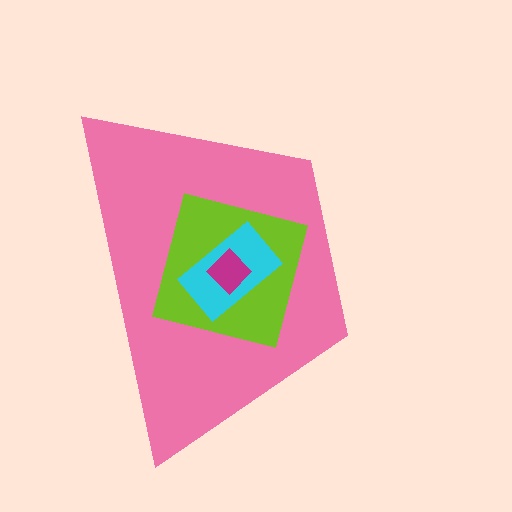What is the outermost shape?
The pink trapezoid.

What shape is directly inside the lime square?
The cyan rectangle.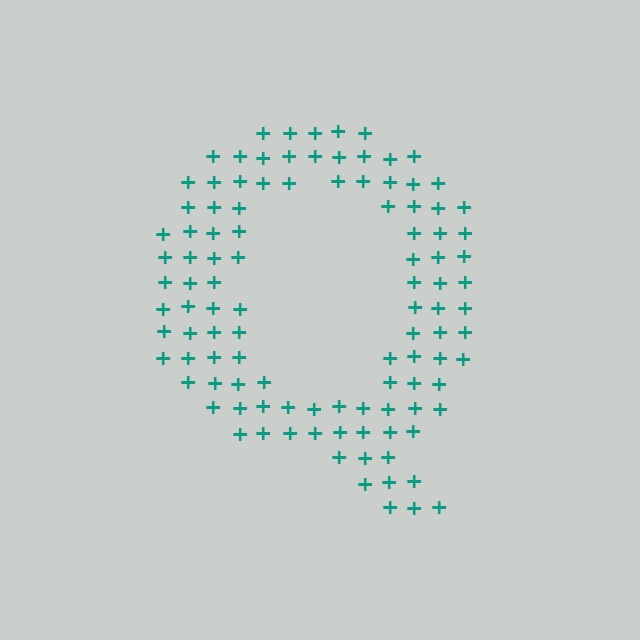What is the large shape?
The large shape is the letter Q.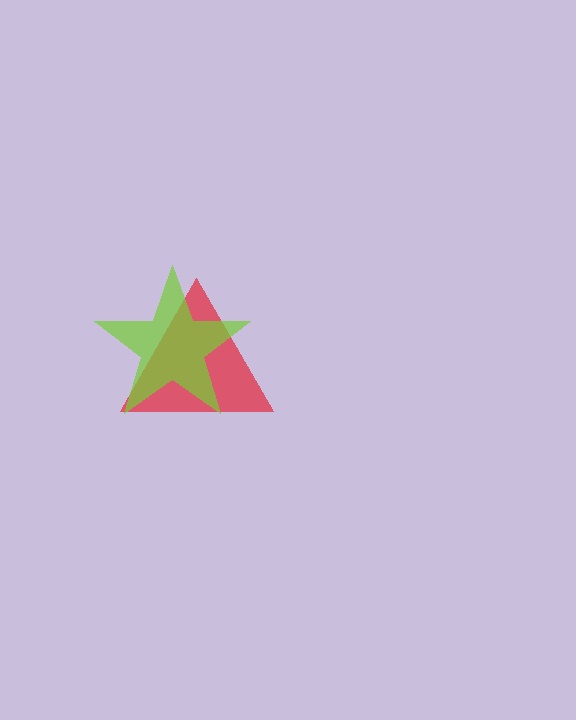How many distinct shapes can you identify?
There are 2 distinct shapes: a red triangle, a lime star.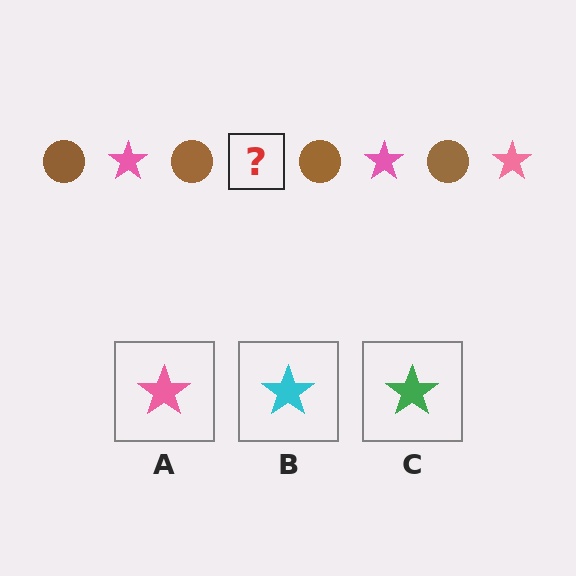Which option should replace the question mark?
Option A.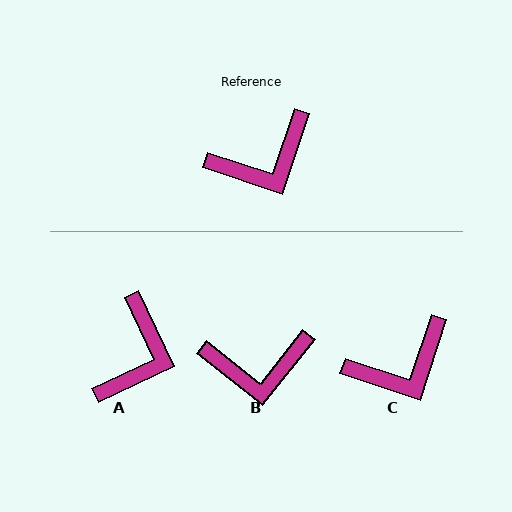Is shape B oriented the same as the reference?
No, it is off by about 20 degrees.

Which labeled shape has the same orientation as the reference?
C.